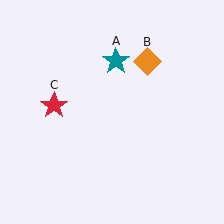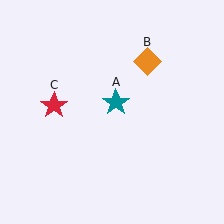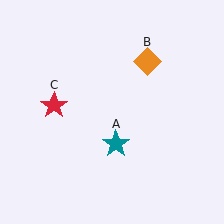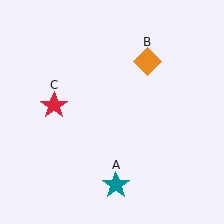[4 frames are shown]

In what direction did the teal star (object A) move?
The teal star (object A) moved down.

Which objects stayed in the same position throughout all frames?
Orange diamond (object B) and red star (object C) remained stationary.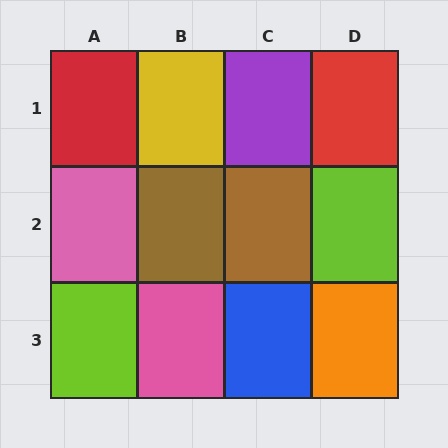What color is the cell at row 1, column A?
Red.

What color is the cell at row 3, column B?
Pink.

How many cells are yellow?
1 cell is yellow.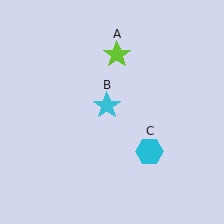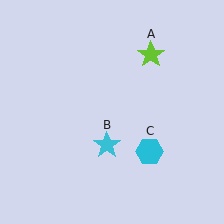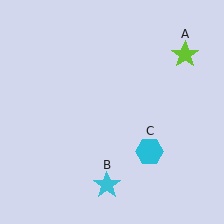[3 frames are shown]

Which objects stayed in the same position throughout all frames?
Cyan hexagon (object C) remained stationary.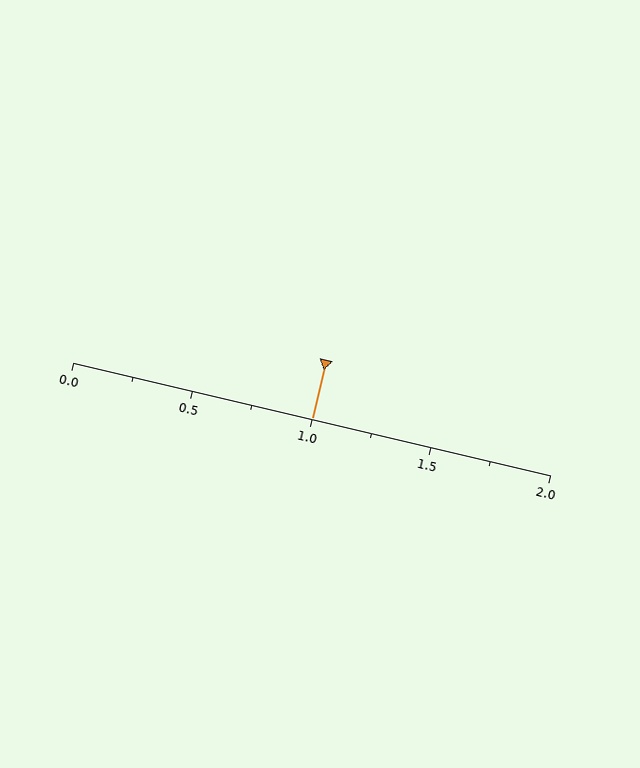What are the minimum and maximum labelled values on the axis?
The axis runs from 0.0 to 2.0.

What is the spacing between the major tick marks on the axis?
The major ticks are spaced 0.5 apart.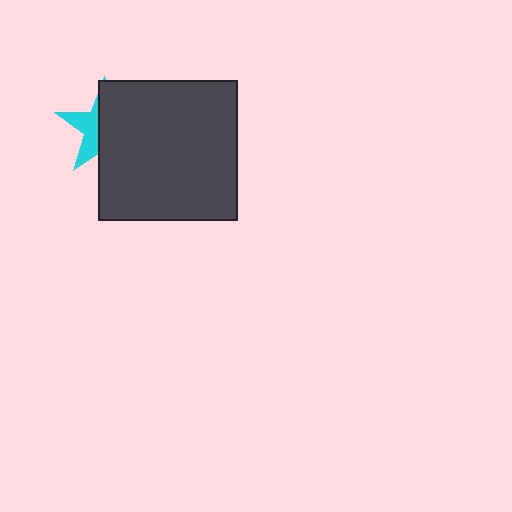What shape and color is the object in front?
The object in front is a dark gray square.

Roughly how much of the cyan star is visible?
A small part of it is visible (roughly 37%).